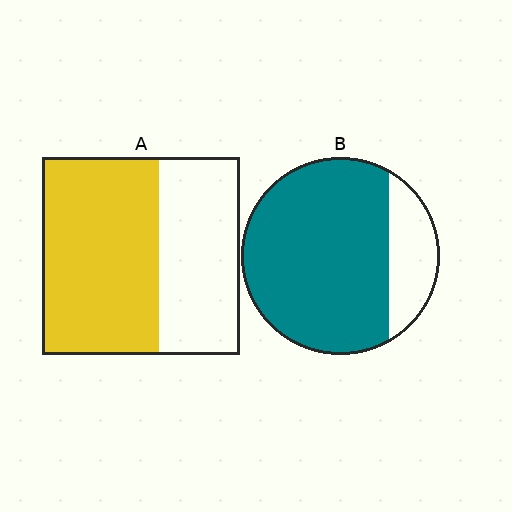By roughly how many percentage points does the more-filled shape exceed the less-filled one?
By roughly 20 percentage points (B over A).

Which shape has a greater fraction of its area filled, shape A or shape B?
Shape B.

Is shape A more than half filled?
Yes.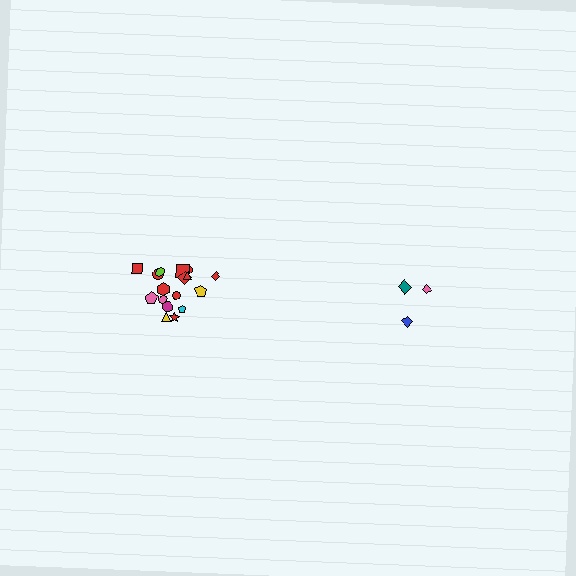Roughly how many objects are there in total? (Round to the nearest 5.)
Roughly 20 objects in total.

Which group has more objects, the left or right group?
The left group.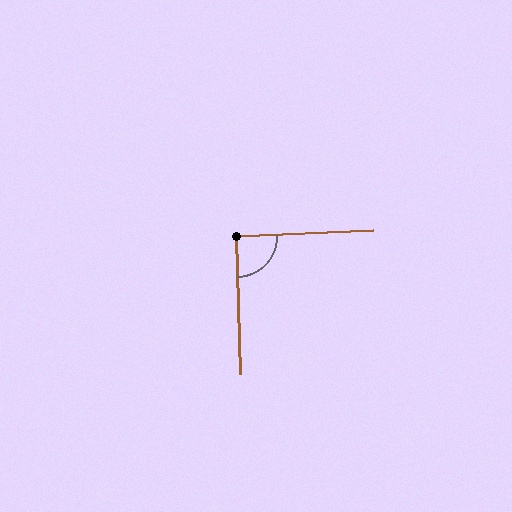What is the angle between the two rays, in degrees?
Approximately 91 degrees.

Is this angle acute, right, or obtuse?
It is approximately a right angle.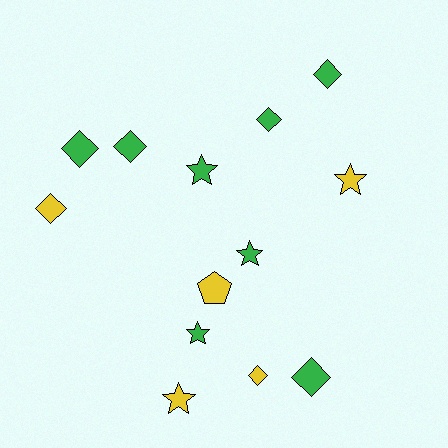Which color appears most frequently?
Green, with 8 objects.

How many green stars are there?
There are 3 green stars.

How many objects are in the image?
There are 13 objects.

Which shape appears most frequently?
Diamond, with 7 objects.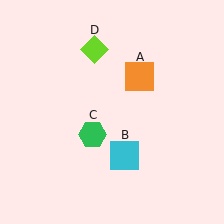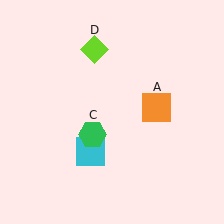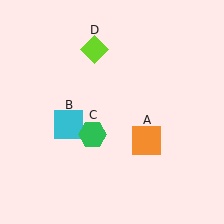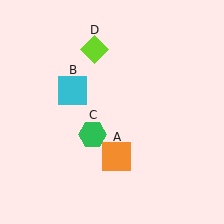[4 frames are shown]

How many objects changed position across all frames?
2 objects changed position: orange square (object A), cyan square (object B).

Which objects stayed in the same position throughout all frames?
Green hexagon (object C) and lime diamond (object D) remained stationary.